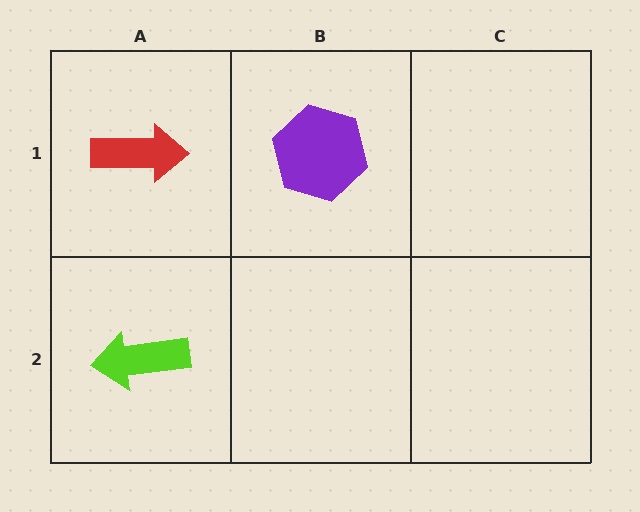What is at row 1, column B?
A purple hexagon.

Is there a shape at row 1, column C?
No, that cell is empty.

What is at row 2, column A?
A lime arrow.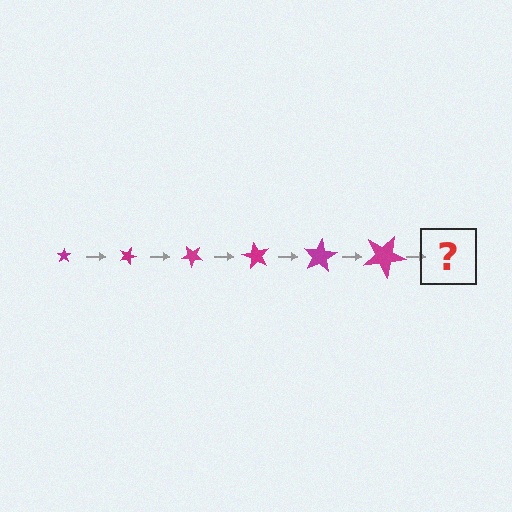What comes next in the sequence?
The next element should be a star, larger than the previous one and rotated 120 degrees from the start.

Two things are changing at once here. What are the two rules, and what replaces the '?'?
The two rules are that the star grows larger each step and it rotates 20 degrees each step. The '?' should be a star, larger than the previous one and rotated 120 degrees from the start.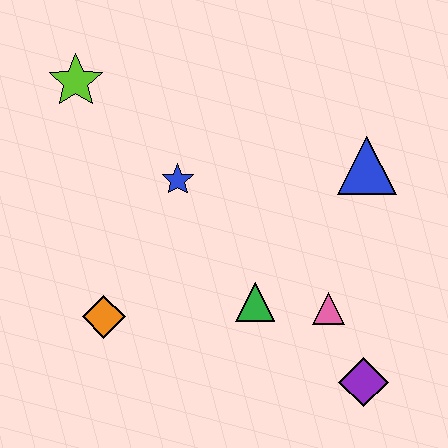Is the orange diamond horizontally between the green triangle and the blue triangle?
No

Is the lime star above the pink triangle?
Yes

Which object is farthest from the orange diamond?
The blue triangle is farthest from the orange diamond.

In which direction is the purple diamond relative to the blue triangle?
The purple diamond is below the blue triangle.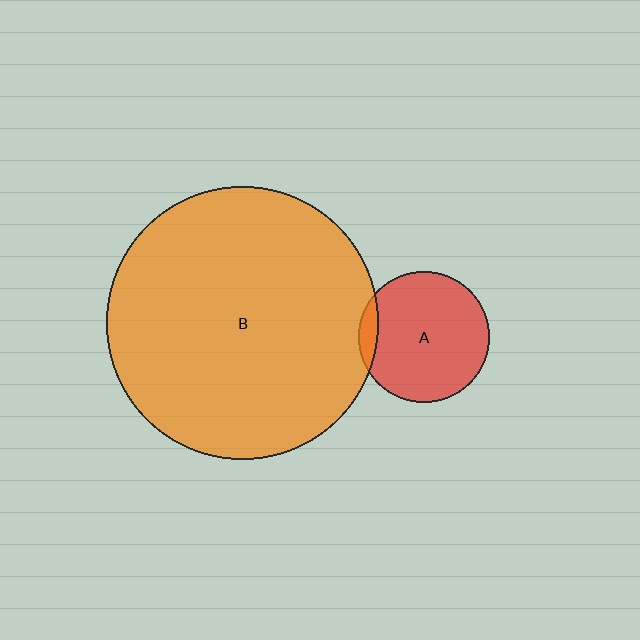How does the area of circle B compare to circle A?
Approximately 4.3 times.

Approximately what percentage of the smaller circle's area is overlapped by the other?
Approximately 10%.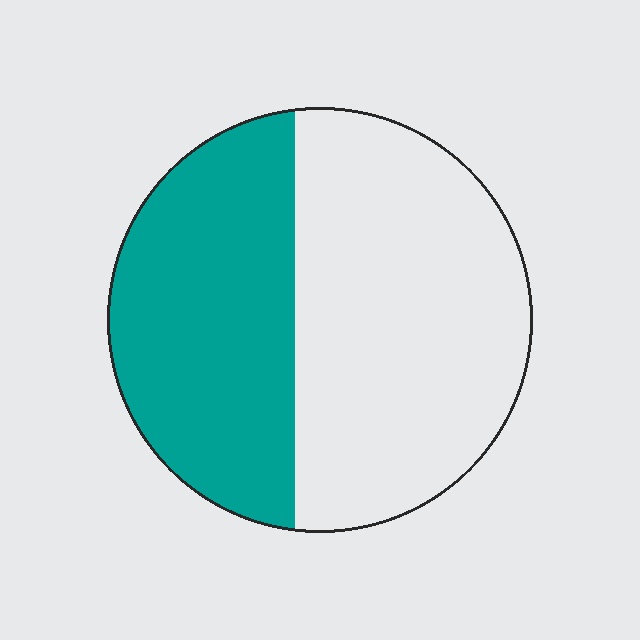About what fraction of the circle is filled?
About two fifths (2/5).